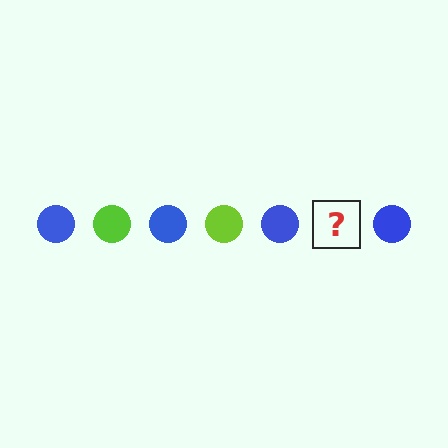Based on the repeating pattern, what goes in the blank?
The blank should be a lime circle.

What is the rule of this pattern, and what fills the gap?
The rule is that the pattern cycles through blue, lime circles. The gap should be filled with a lime circle.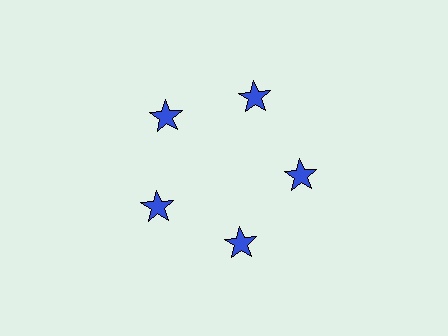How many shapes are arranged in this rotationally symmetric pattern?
There are 5 shapes, arranged in 5 groups of 1.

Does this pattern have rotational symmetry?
Yes, this pattern has 5-fold rotational symmetry. It looks the same after rotating 72 degrees around the center.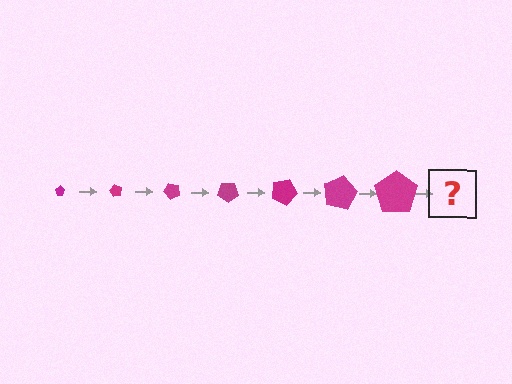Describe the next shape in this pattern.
It should be a pentagon, larger than the previous one and rotated 420 degrees from the start.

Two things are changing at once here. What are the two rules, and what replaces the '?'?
The two rules are that the pentagon grows larger each step and it rotates 60 degrees each step. The '?' should be a pentagon, larger than the previous one and rotated 420 degrees from the start.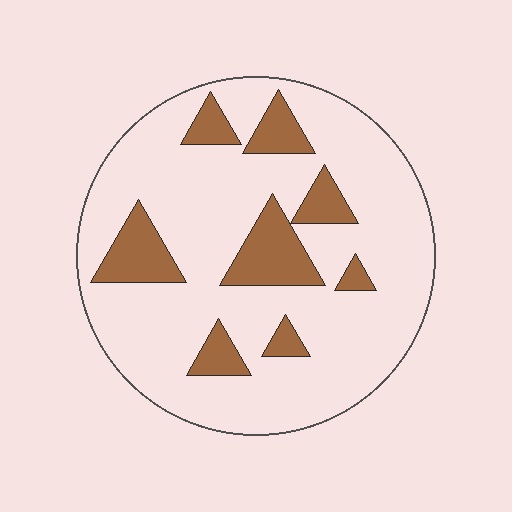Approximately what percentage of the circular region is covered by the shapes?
Approximately 20%.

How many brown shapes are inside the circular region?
8.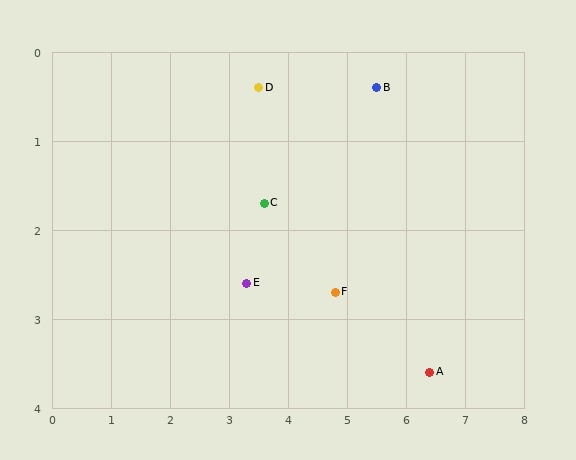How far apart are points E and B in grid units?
Points E and B are about 3.1 grid units apart.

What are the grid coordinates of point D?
Point D is at approximately (3.5, 0.4).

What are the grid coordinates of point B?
Point B is at approximately (5.5, 0.4).